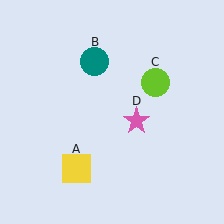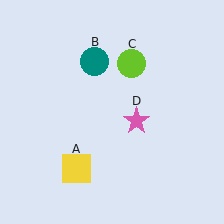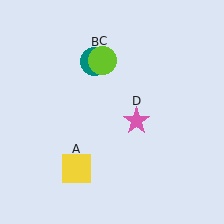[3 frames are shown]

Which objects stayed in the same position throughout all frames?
Yellow square (object A) and teal circle (object B) and pink star (object D) remained stationary.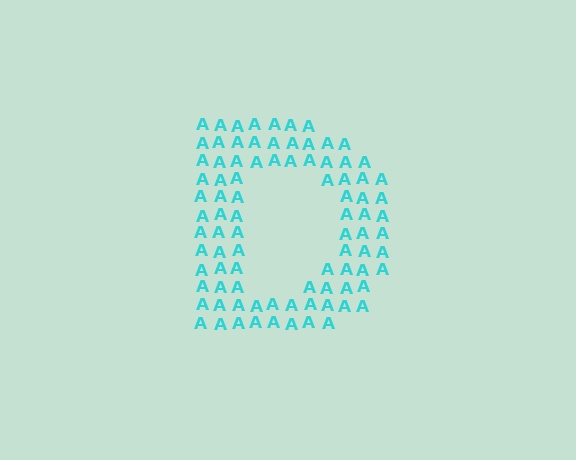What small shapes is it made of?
It is made of small letter A's.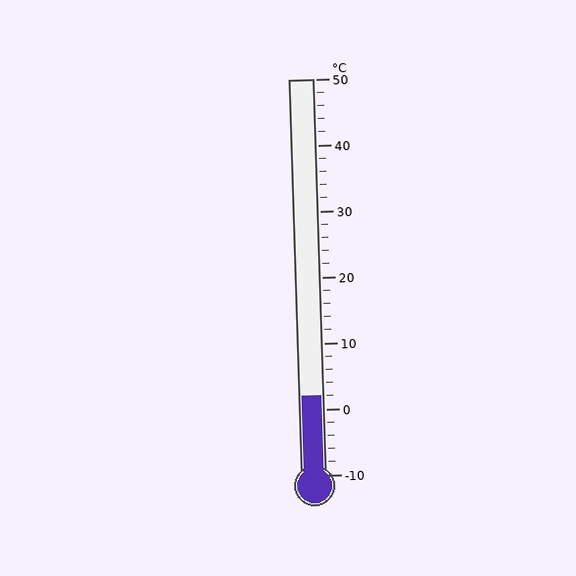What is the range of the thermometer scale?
The thermometer scale ranges from -10°C to 50°C.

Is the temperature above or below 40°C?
The temperature is below 40°C.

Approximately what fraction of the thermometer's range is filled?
The thermometer is filled to approximately 20% of its range.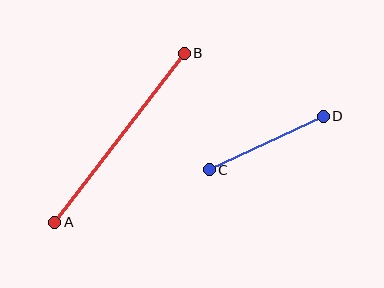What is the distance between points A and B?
The distance is approximately 213 pixels.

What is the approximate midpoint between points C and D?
The midpoint is at approximately (266, 143) pixels.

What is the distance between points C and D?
The distance is approximately 126 pixels.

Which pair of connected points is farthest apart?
Points A and B are farthest apart.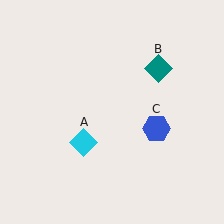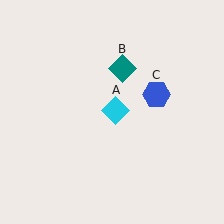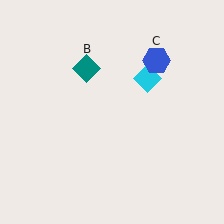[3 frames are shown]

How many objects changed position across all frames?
3 objects changed position: cyan diamond (object A), teal diamond (object B), blue hexagon (object C).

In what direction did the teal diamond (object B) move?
The teal diamond (object B) moved left.